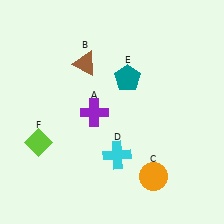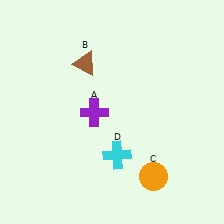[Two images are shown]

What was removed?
The teal pentagon (E), the lime diamond (F) were removed in Image 2.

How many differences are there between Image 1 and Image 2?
There are 2 differences between the two images.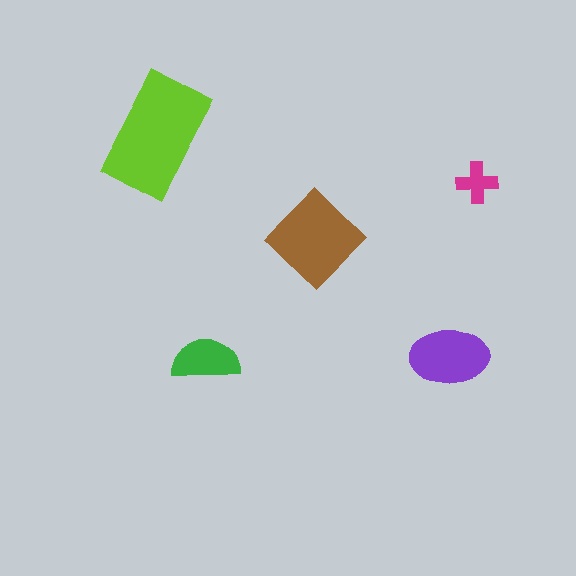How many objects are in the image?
There are 5 objects in the image.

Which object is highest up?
The lime rectangle is topmost.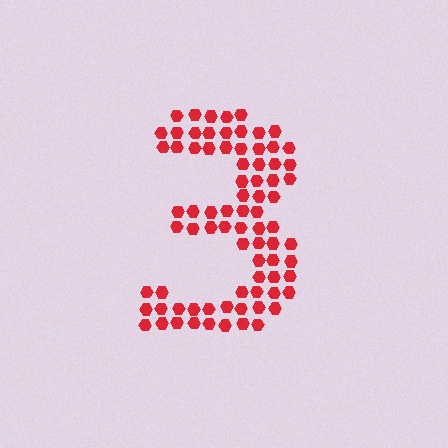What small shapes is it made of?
It is made of small hexagons.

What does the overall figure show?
The overall figure shows the digit 3.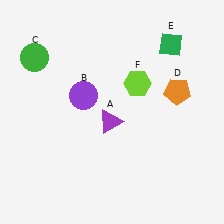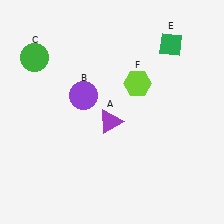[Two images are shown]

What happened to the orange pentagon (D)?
The orange pentagon (D) was removed in Image 2. It was in the top-right area of Image 1.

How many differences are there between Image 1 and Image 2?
There is 1 difference between the two images.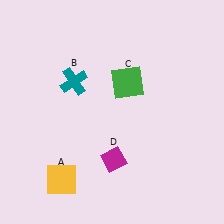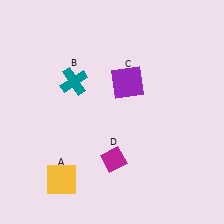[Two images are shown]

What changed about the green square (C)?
In Image 1, C is green. In Image 2, it changed to purple.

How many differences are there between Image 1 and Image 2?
There is 1 difference between the two images.